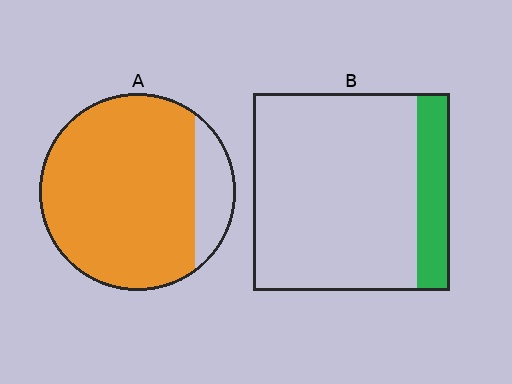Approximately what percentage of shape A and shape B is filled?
A is approximately 85% and B is approximately 15%.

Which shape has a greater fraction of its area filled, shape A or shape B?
Shape A.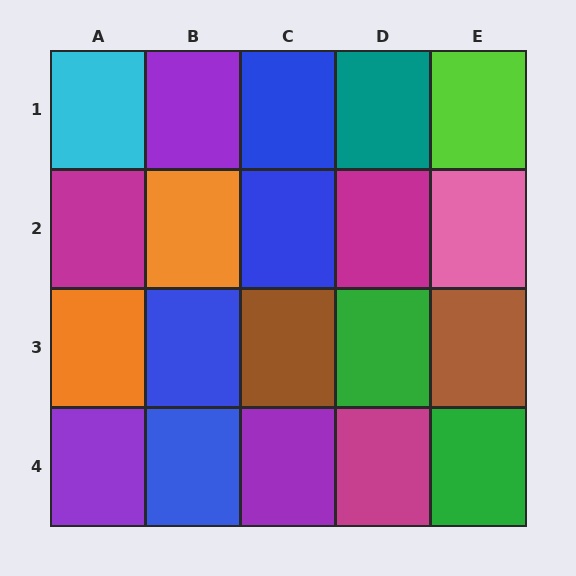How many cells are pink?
1 cell is pink.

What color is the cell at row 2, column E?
Pink.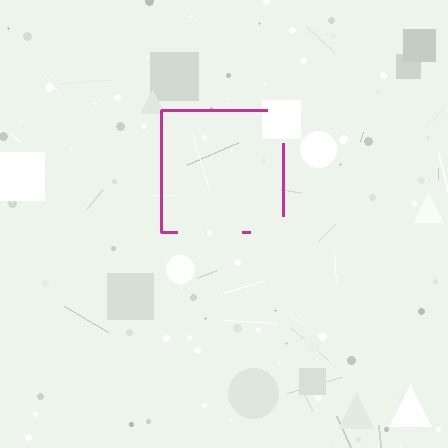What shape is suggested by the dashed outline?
The dashed outline suggests a square.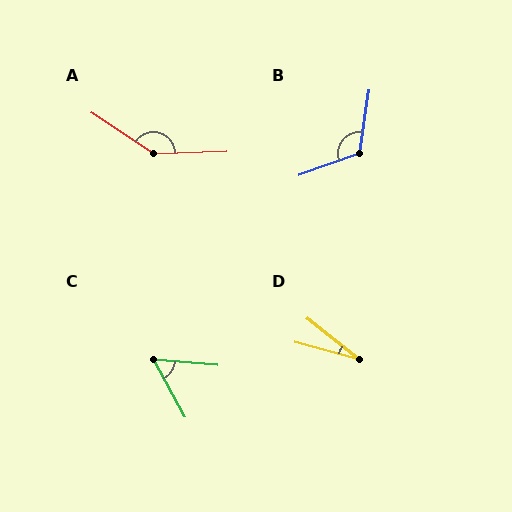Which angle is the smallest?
D, at approximately 23 degrees.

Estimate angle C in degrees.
Approximately 57 degrees.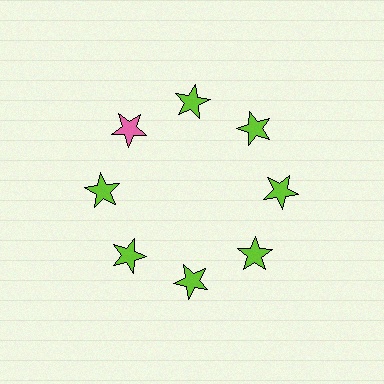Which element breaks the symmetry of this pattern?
The pink star at roughly the 10 o'clock position breaks the symmetry. All other shapes are lime stars.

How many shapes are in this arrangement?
There are 8 shapes arranged in a ring pattern.